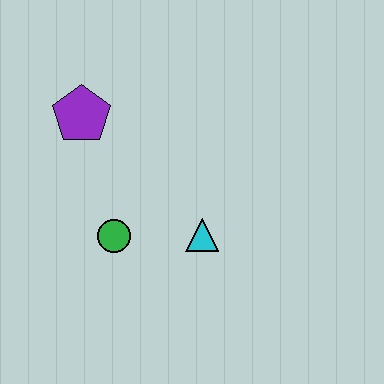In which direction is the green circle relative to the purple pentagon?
The green circle is below the purple pentagon.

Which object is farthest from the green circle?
The purple pentagon is farthest from the green circle.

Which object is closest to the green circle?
The cyan triangle is closest to the green circle.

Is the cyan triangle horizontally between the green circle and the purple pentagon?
No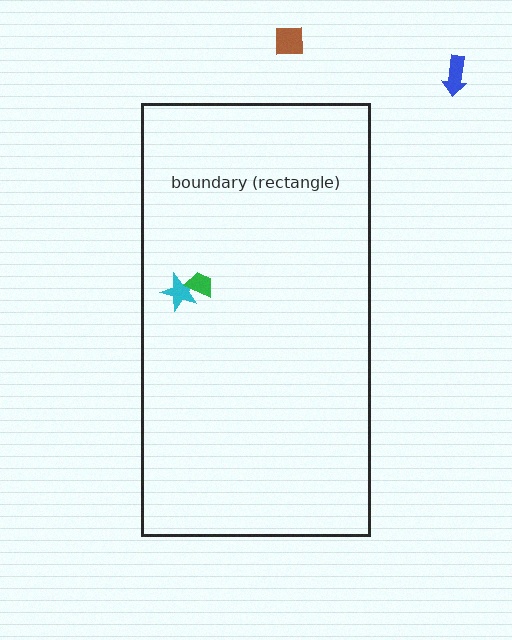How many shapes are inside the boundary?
2 inside, 2 outside.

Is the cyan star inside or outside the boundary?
Inside.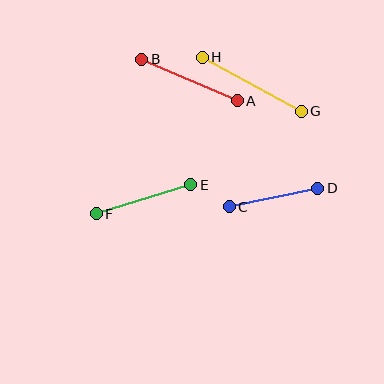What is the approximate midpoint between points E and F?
The midpoint is at approximately (143, 199) pixels.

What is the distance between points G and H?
The distance is approximately 113 pixels.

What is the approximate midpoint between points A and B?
The midpoint is at approximately (189, 80) pixels.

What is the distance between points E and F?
The distance is approximately 99 pixels.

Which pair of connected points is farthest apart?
Points G and H are farthest apart.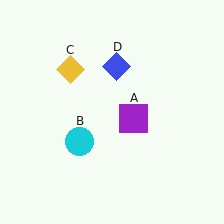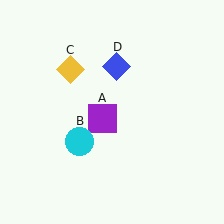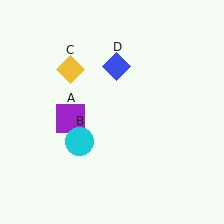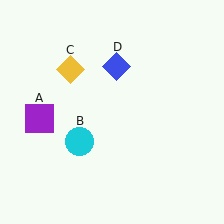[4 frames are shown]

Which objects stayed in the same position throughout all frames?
Cyan circle (object B) and yellow diamond (object C) and blue diamond (object D) remained stationary.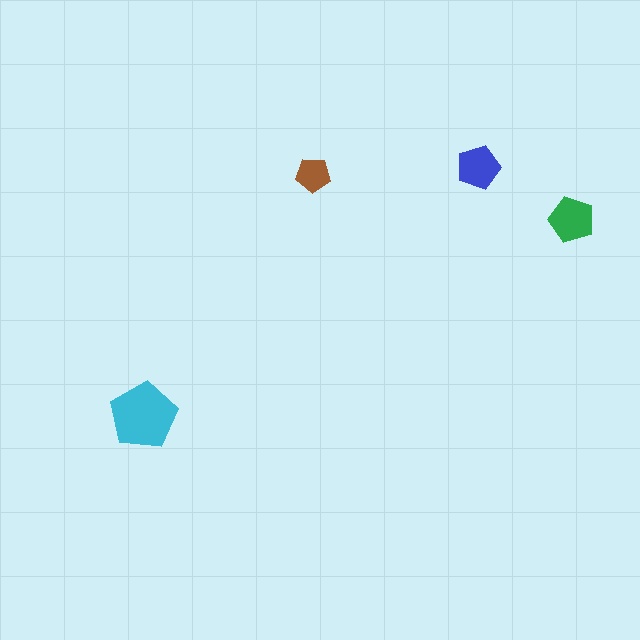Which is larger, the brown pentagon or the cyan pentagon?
The cyan one.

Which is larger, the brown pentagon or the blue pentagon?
The blue one.